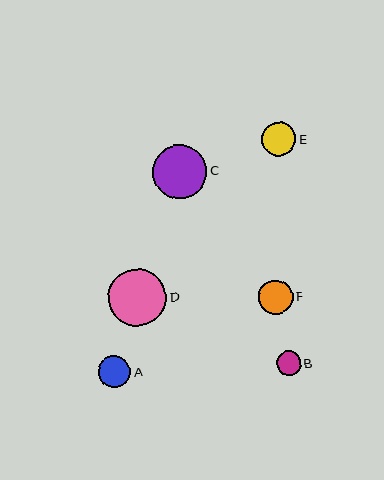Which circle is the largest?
Circle D is the largest with a size of approximately 58 pixels.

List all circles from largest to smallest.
From largest to smallest: D, C, F, E, A, B.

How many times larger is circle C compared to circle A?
Circle C is approximately 1.7 times the size of circle A.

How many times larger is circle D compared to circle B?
Circle D is approximately 2.4 times the size of circle B.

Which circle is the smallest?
Circle B is the smallest with a size of approximately 24 pixels.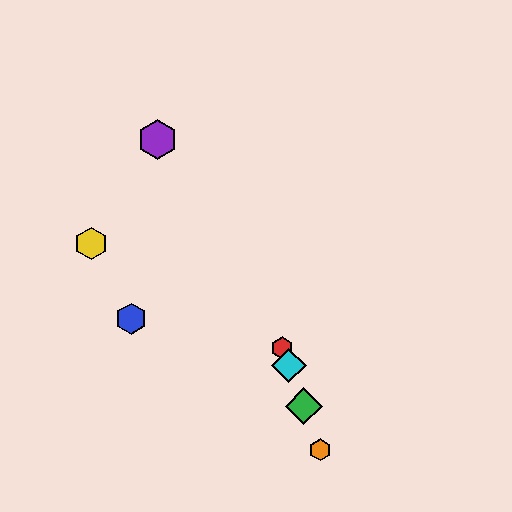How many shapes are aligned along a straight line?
4 shapes (the red hexagon, the green diamond, the orange hexagon, the cyan diamond) are aligned along a straight line.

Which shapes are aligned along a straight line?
The red hexagon, the green diamond, the orange hexagon, the cyan diamond are aligned along a straight line.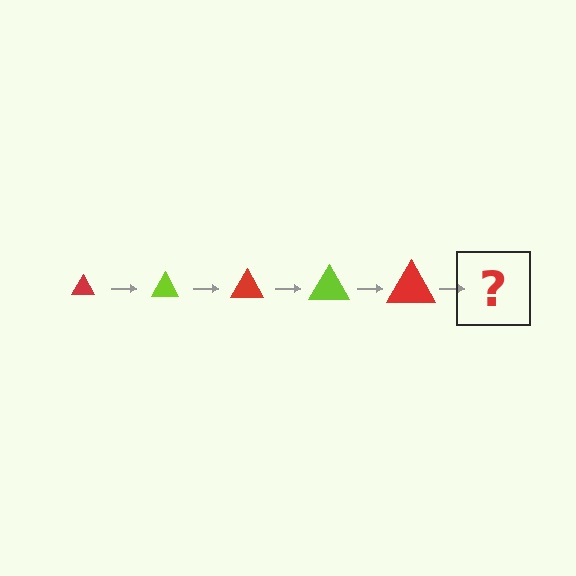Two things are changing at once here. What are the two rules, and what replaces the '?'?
The two rules are that the triangle grows larger each step and the color cycles through red and lime. The '?' should be a lime triangle, larger than the previous one.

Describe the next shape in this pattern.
It should be a lime triangle, larger than the previous one.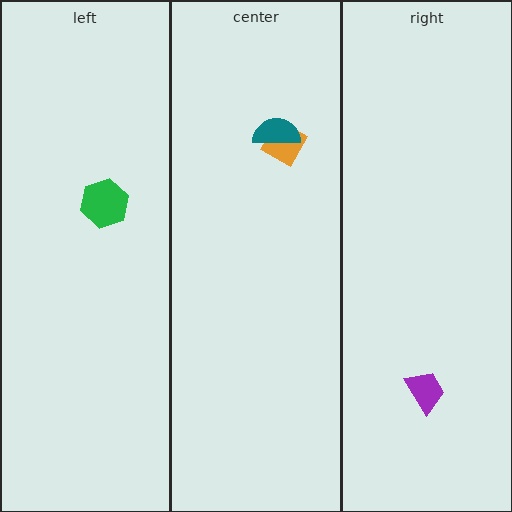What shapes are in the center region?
The orange diamond, the teal semicircle.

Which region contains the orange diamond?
The center region.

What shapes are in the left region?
The green hexagon.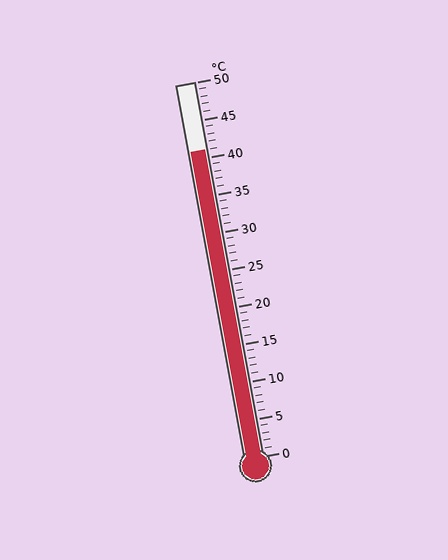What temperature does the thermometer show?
The thermometer shows approximately 41°C.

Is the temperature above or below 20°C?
The temperature is above 20°C.